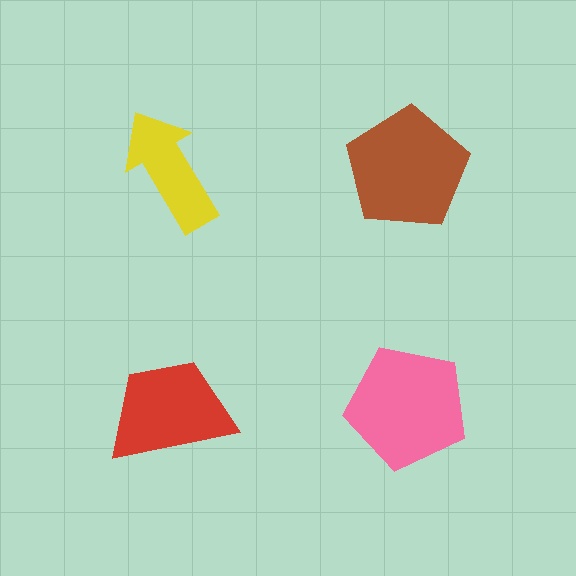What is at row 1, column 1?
A yellow arrow.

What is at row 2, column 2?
A pink pentagon.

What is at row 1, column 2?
A brown pentagon.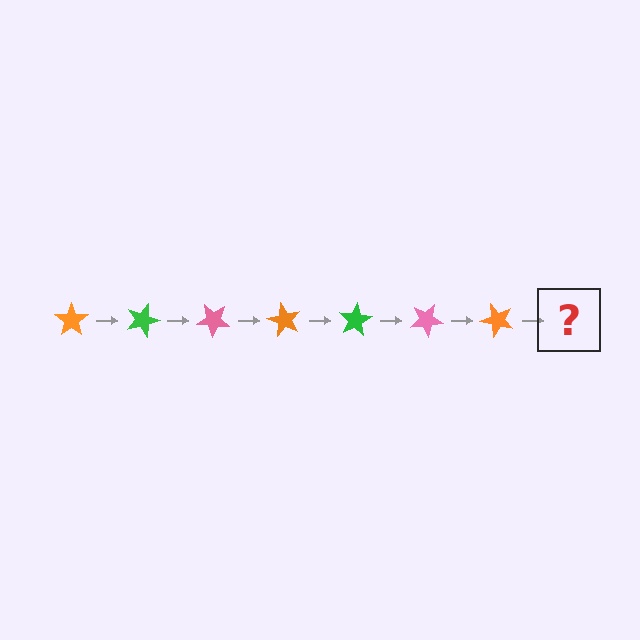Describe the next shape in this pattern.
It should be a green star, rotated 140 degrees from the start.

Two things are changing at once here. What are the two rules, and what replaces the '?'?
The two rules are that it rotates 20 degrees each step and the color cycles through orange, green, and pink. The '?' should be a green star, rotated 140 degrees from the start.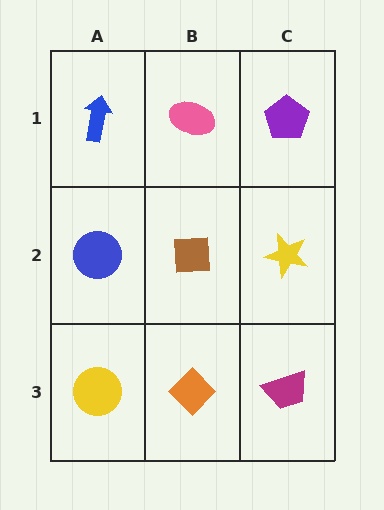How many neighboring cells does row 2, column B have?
4.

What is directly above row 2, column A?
A blue arrow.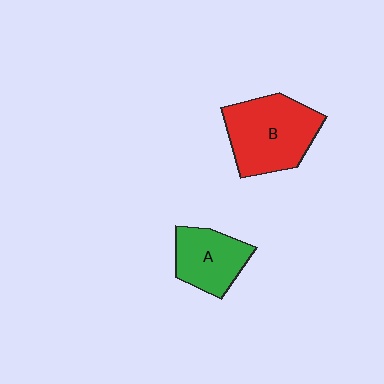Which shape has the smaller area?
Shape A (green).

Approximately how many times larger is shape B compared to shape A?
Approximately 1.5 times.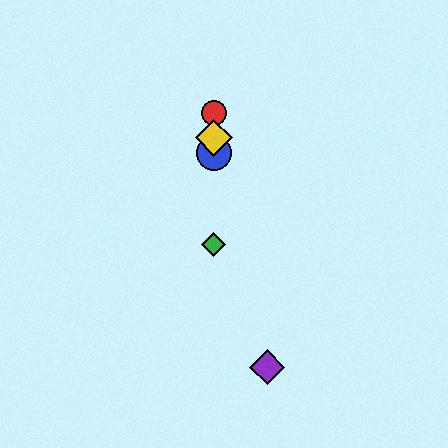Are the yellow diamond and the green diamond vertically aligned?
Yes, both are at x≈214.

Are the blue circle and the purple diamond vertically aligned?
No, the blue circle is at x≈214 and the purple diamond is at x≈267.